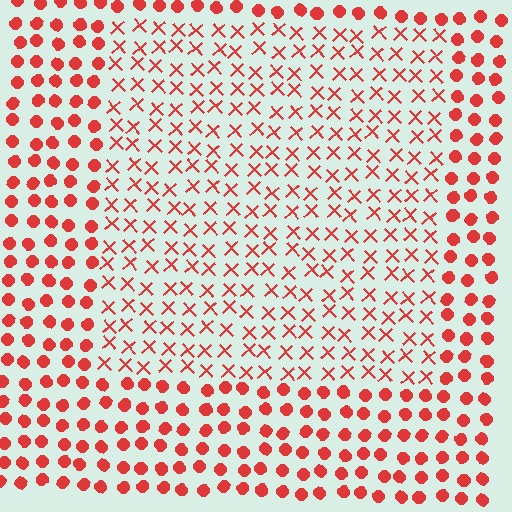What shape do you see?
I see a rectangle.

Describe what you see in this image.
The image is filled with small red elements arranged in a uniform grid. A rectangle-shaped region contains X marks, while the surrounding area contains circles. The boundary is defined purely by the change in element shape.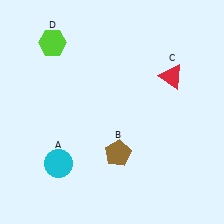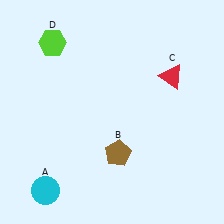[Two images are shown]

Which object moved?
The cyan circle (A) moved down.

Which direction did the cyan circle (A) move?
The cyan circle (A) moved down.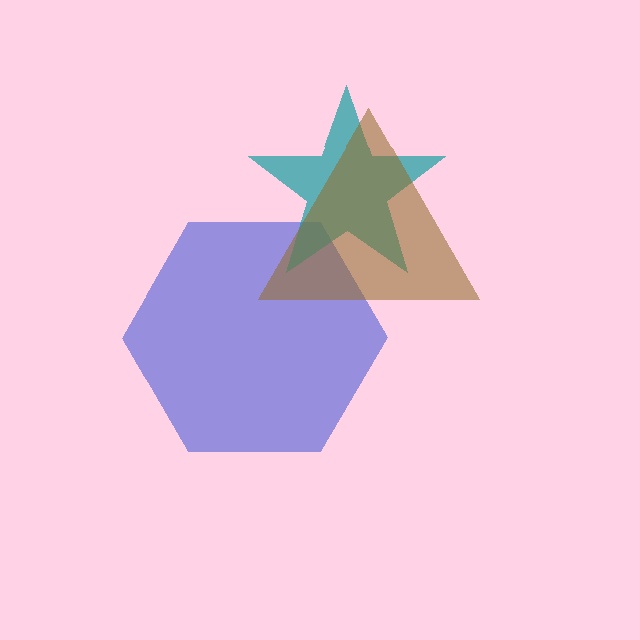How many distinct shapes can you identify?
There are 3 distinct shapes: a blue hexagon, a teal star, a brown triangle.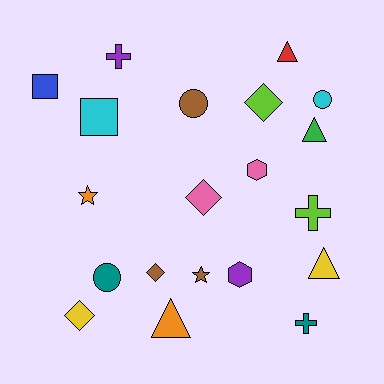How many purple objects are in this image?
There are 2 purple objects.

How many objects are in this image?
There are 20 objects.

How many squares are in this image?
There are 2 squares.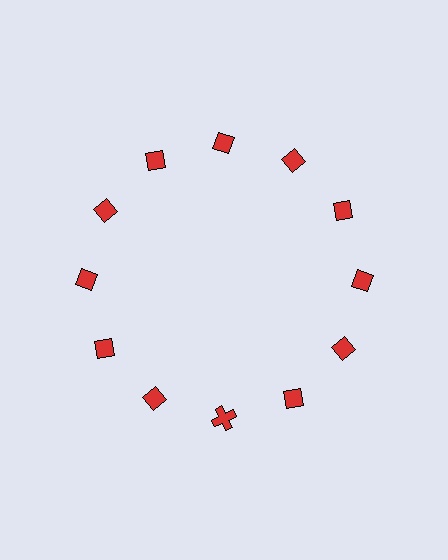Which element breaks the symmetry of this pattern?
The red cross at roughly the 6 o'clock position breaks the symmetry. All other shapes are red diamonds.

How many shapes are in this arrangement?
There are 12 shapes arranged in a ring pattern.